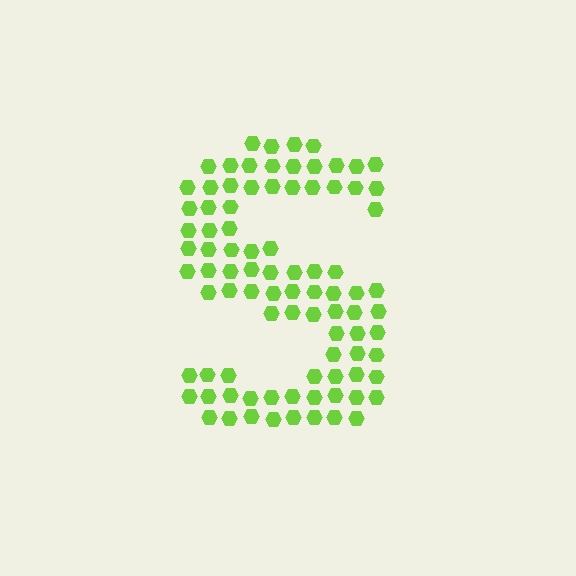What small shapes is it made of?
It is made of small hexagons.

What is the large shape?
The large shape is the letter S.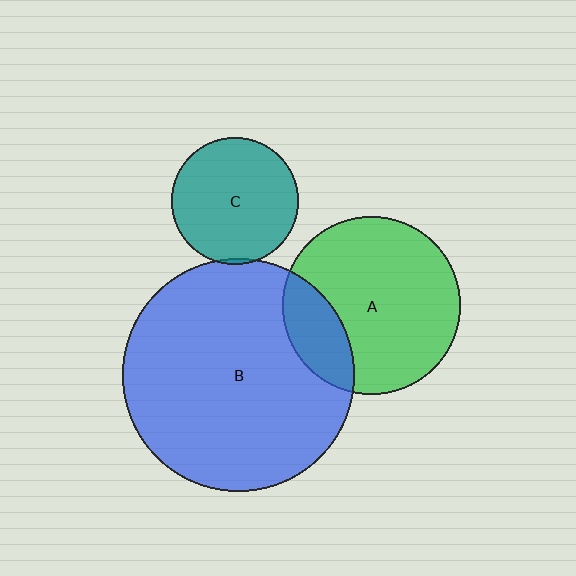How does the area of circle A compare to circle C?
Approximately 2.0 times.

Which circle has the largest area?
Circle B (blue).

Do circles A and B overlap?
Yes.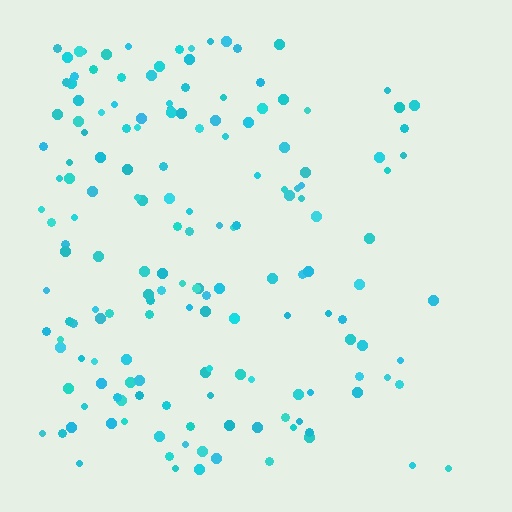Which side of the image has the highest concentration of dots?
The left.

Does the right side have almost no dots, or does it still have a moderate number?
Still a moderate number, just noticeably fewer than the left.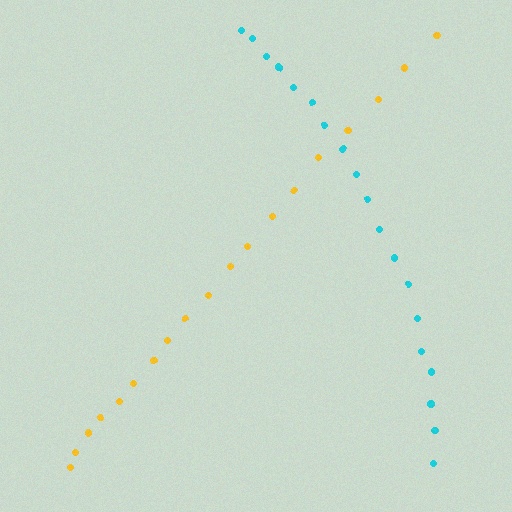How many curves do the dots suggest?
There are 2 distinct paths.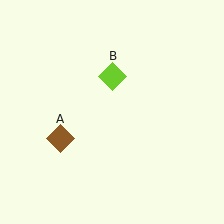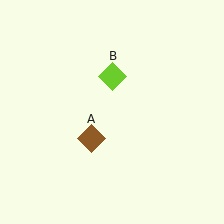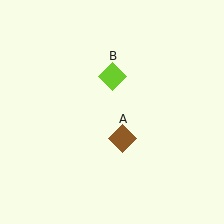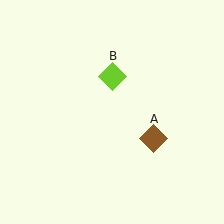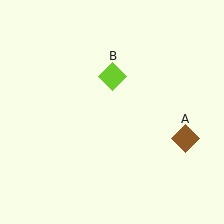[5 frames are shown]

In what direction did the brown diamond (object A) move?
The brown diamond (object A) moved right.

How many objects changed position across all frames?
1 object changed position: brown diamond (object A).